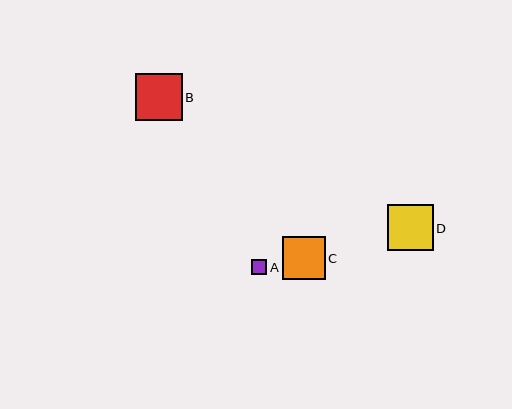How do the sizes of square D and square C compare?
Square D and square C are approximately the same size.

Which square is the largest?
Square B is the largest with a size of approximately 47 pixels.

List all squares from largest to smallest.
From largest to smallest: B, D, C, A.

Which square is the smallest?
Square A is the smallest with a size of approximately 15 pixels.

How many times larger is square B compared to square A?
Square B is approximately 3.1 times the size of square A.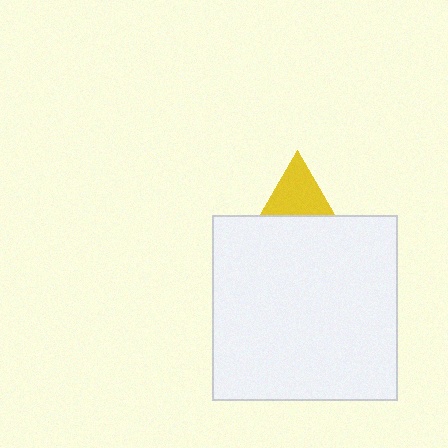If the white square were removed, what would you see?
You would see the complete yellow triangle.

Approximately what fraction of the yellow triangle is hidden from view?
Roughly 60% of the yellow triangle is hidden behind the white square.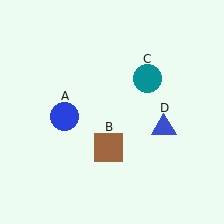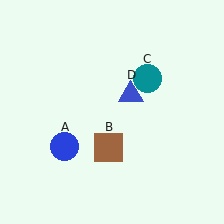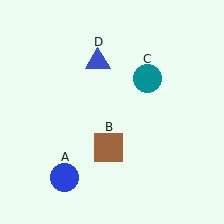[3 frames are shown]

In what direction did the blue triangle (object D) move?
The blue triangle (object D) moved up and to the left.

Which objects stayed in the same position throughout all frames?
Brown square (object B) and teal circle (object C) remained stationary.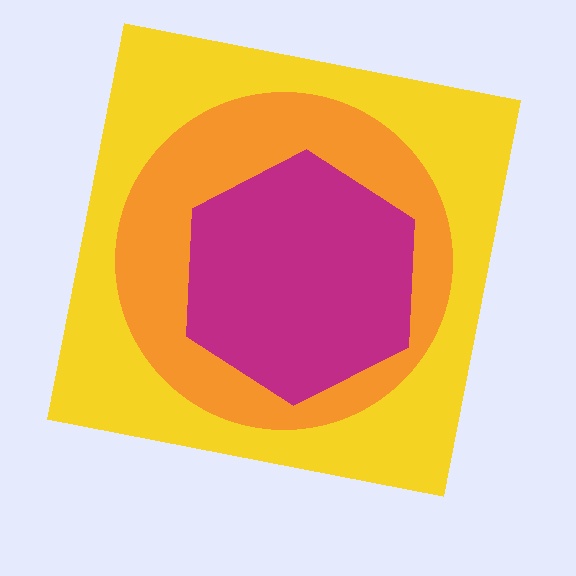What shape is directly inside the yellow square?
The orange circle.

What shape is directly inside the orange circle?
The magenta hexagon.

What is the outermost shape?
The yellow square.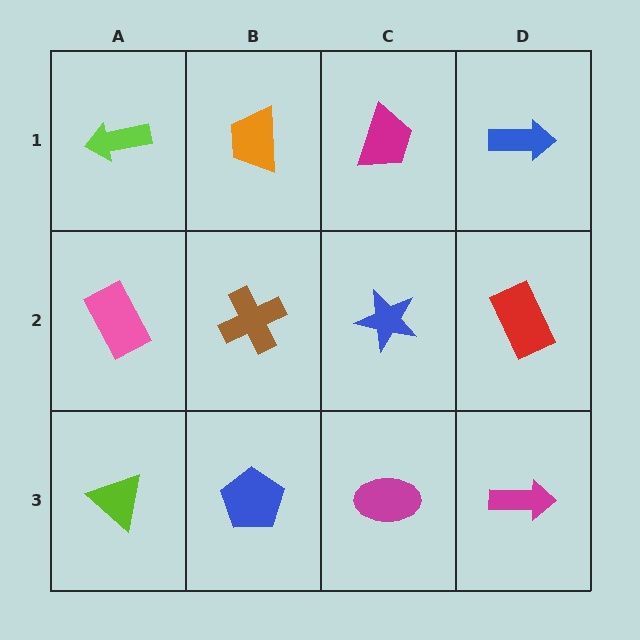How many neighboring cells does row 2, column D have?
3.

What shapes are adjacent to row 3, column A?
A pink rectangle (row 2, column A), a blue pentagon (row 3, column B).